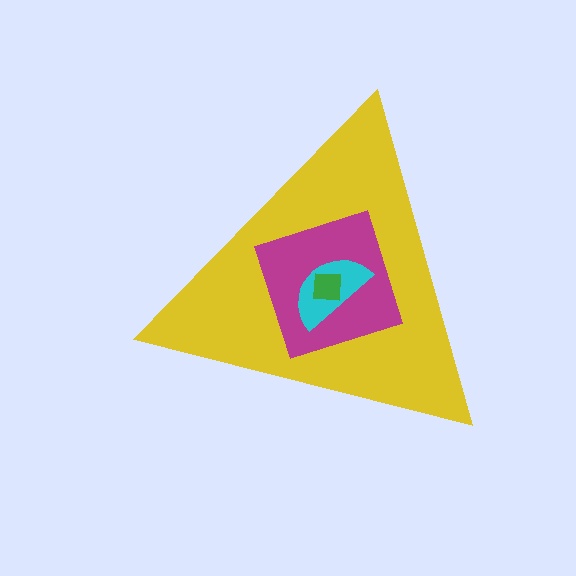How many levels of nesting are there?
4.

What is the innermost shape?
The green square.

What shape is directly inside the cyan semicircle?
The green square.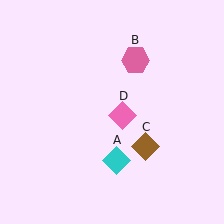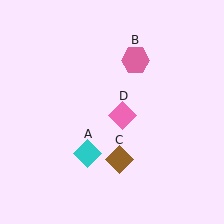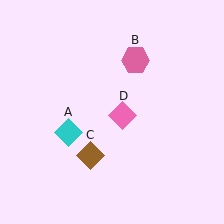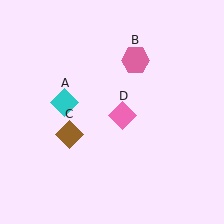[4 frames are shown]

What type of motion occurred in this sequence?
The cyan diamond (object A), brown diamond (object C) rotated clockwise around the center of the scene.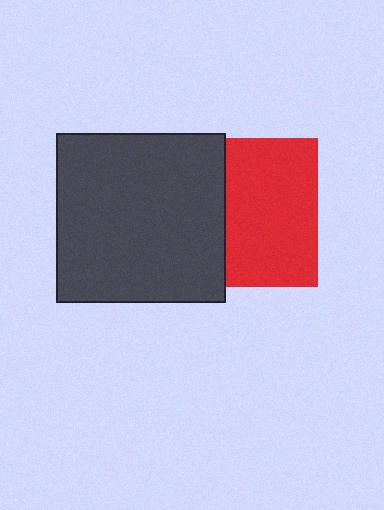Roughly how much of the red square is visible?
About half of it is visible (roughly 61%).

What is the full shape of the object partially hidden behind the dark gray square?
The partially hidden object is a red square.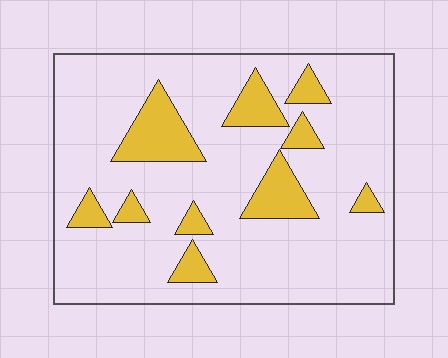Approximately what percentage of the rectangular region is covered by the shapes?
Approximately 15%.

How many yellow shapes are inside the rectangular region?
10.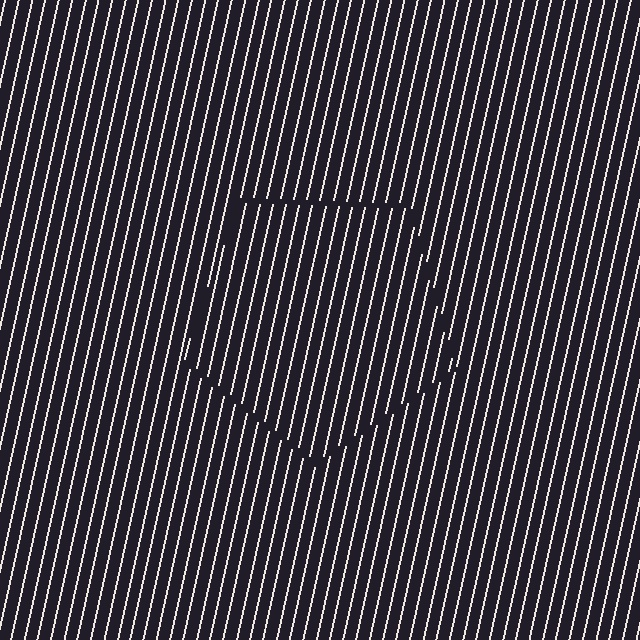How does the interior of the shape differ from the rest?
The interior of the shape contains the same grating, shifted by half a period — the contour is defined by the phase discontinuity where line-ends from the inner and outer gratings abut.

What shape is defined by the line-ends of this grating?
An illusory pentagon. The interior of the shape contains the same grating, shifted by half a period — the contour is defined by the phase discontinuity where line-ends from the inner and outer gratings abut.